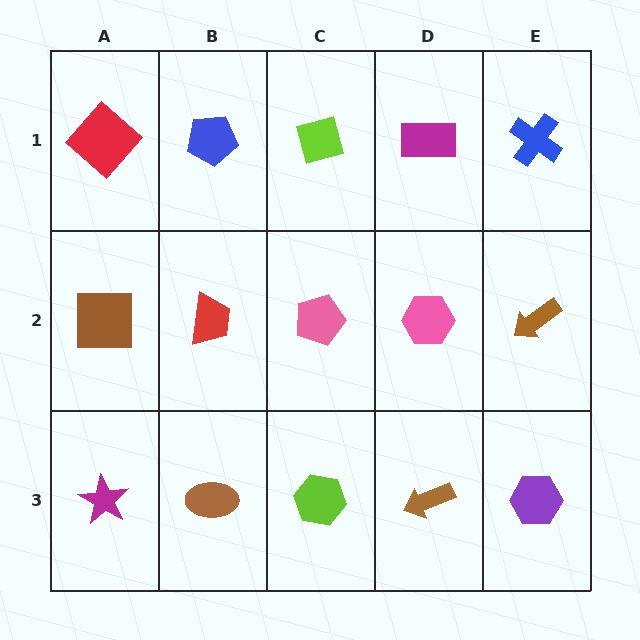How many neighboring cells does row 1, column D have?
3.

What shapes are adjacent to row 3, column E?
A brown arrow (row 2, column E), a brown arrow (row 3, column D).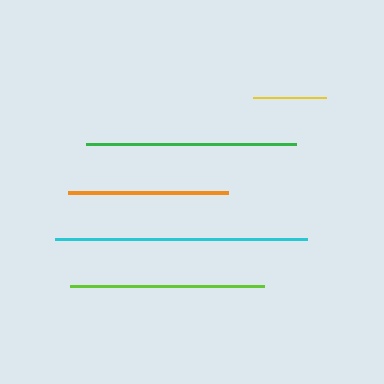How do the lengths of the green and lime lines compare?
The green and lime lines are approximately the same length.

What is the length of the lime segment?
The lime segment is approximately 195 pixels long.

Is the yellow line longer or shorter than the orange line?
The orange line is longer than the yellow line.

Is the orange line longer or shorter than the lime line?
The lime line is longer than the orange line.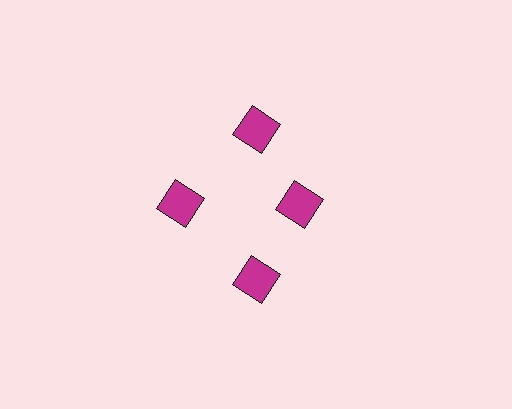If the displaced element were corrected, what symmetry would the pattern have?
It would have 4-fold rotational symmetry — the pattern would map onto itself every 90 degrees.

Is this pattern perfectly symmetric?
No. The 4 magenta diamonds are arranged in a ring, but one element near the 3 o'clock position is pulled inward toward the center, breaking the 4-fold rotational symmetry.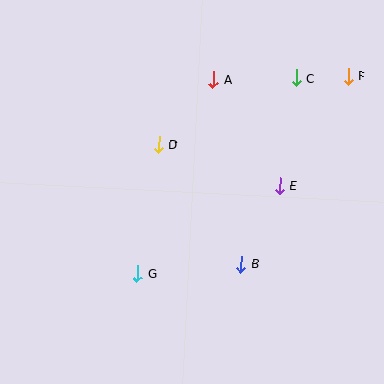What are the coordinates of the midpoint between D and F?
The midpoint between D and F is at (253, 110).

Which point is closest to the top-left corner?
Point D is closest to the top-left corner.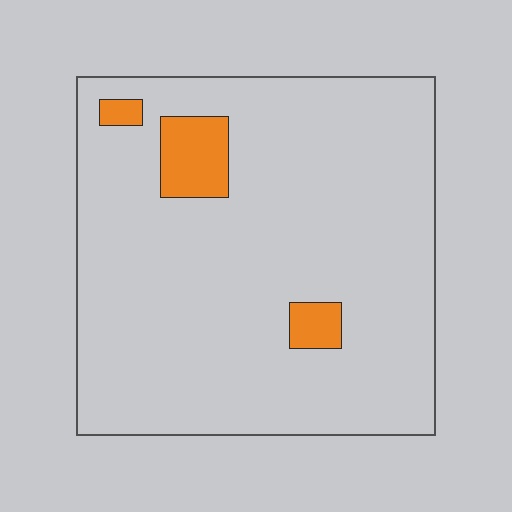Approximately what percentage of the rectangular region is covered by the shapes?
Approximately 5%.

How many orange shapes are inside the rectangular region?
3.